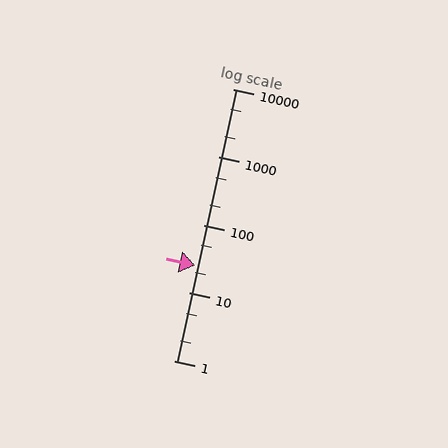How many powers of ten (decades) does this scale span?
The scale spans 4 decades, from 1 to 10000.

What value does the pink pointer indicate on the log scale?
The pointer indicates approximately 25.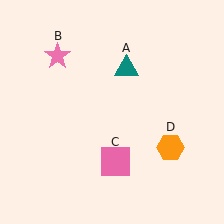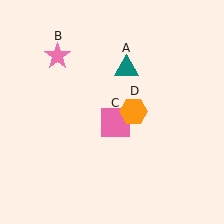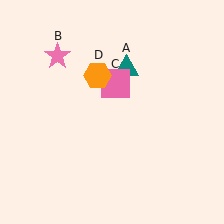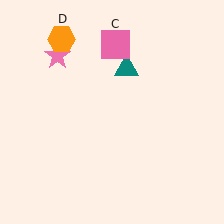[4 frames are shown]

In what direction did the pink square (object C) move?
The pink square (object C) moved up.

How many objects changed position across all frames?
2 objects changed position: pink square (object C), orange hexagon (object D).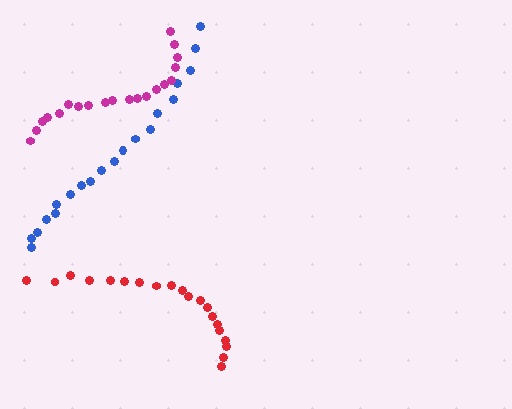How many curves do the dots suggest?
There are 3 distinct paths.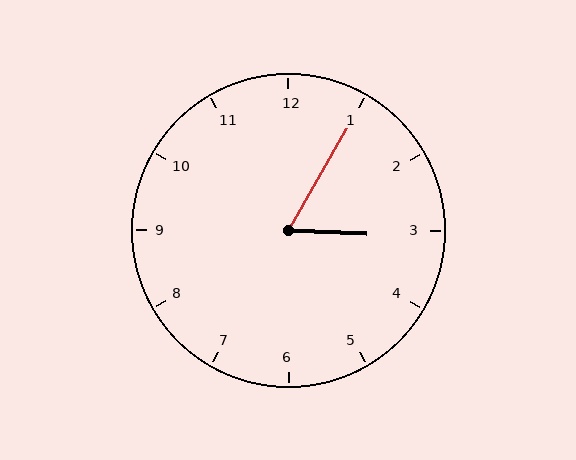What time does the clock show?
3:05.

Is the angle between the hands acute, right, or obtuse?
It is acute.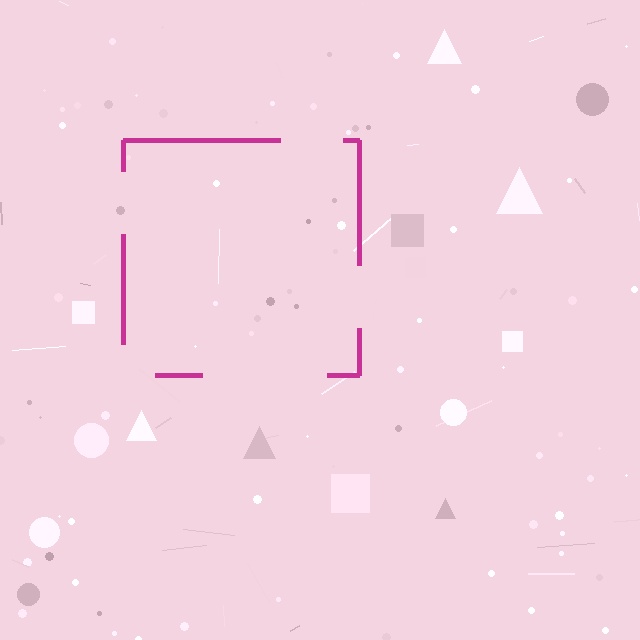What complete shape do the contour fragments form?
The contour fragments form a square.